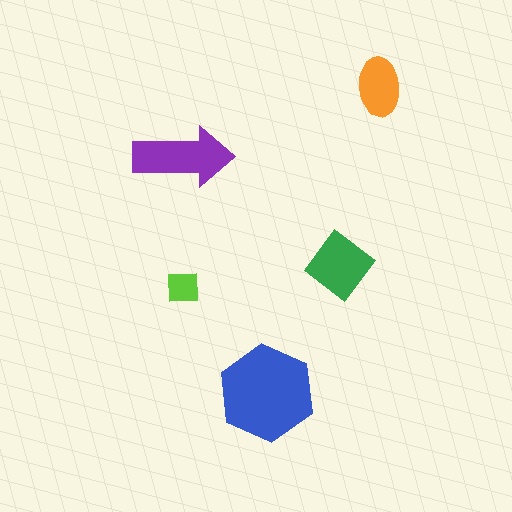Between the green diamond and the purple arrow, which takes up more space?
The purple arrow.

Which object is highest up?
The orange ellipse is topmost.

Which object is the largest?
The blue hexagon.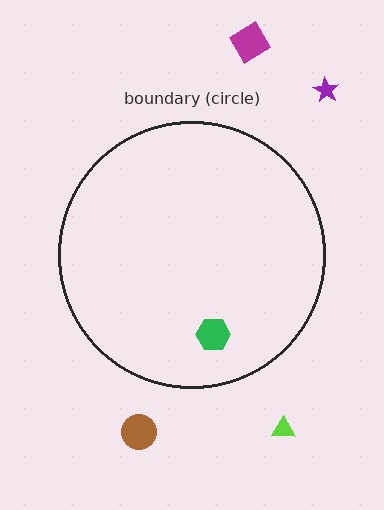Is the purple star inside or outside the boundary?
Outside.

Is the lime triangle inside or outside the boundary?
Outside.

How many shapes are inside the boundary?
1 inside, 4 outside.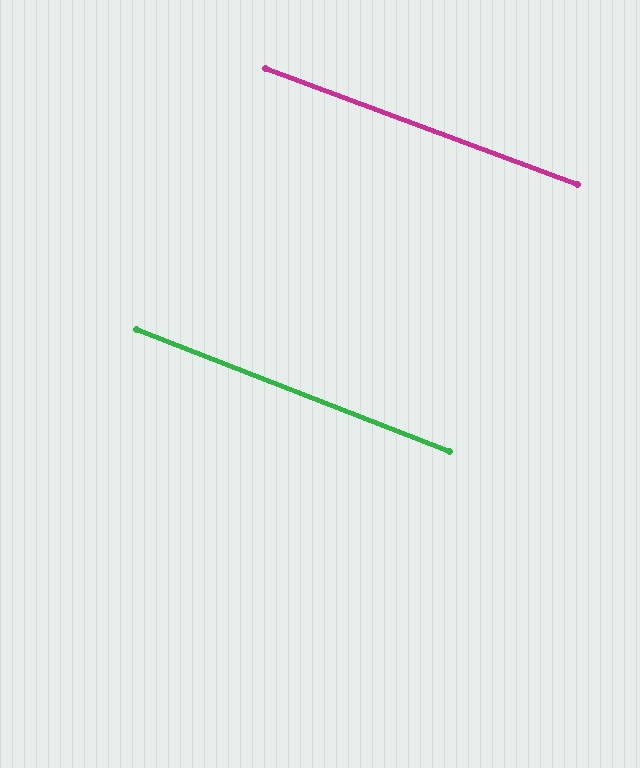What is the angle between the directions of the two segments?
Approximately 1 degree.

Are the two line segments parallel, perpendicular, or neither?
Parallel — their directions differ by only 1.0°.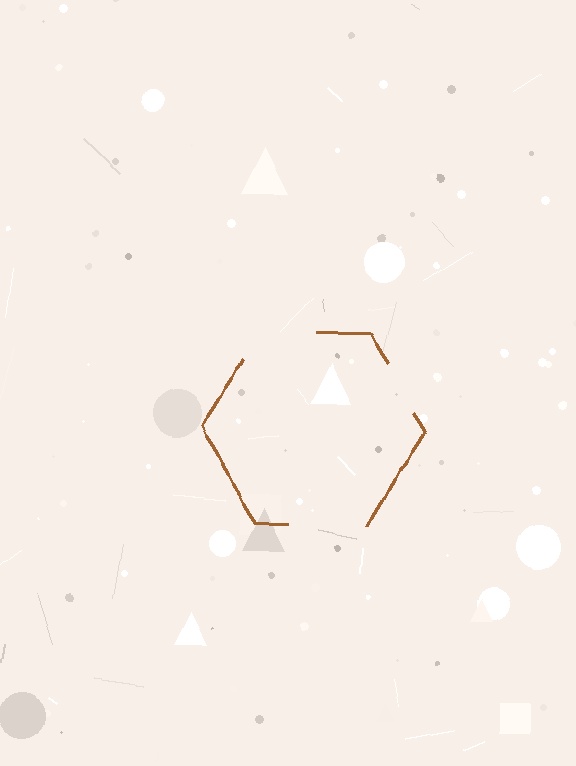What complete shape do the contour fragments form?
The contour fragments form a hexagon.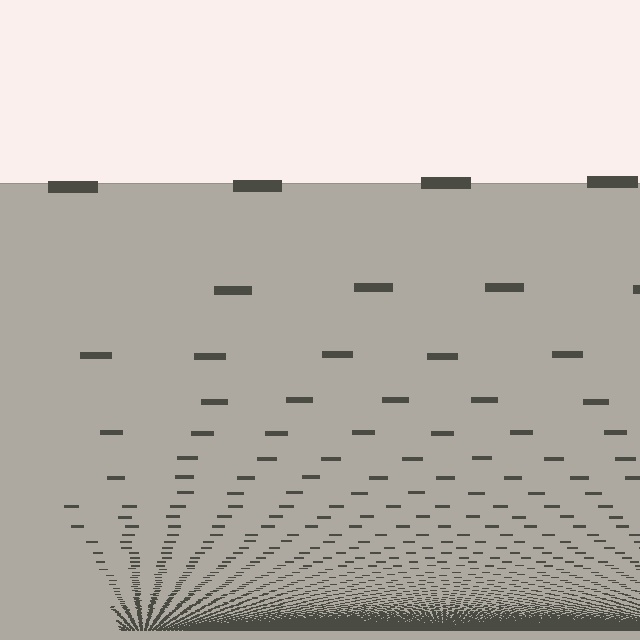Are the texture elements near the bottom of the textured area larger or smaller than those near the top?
Smaller. The gradient is inverted — elements near the bottom are smaller and denser.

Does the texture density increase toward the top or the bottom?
Density increases toward the bottom.